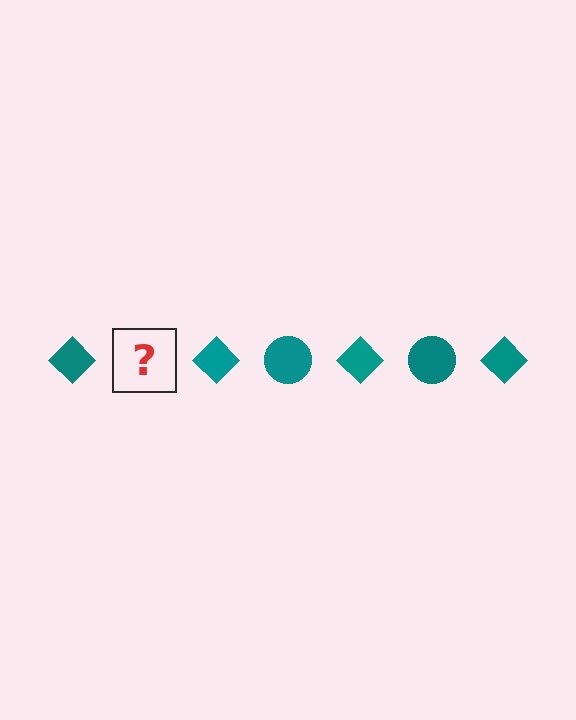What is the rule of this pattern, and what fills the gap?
The rule is that the pattern cycles through diamond, circle shapes in teal. The gap should be filled with a teal circle.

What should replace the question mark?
The question mark should be replaced with a teal circle.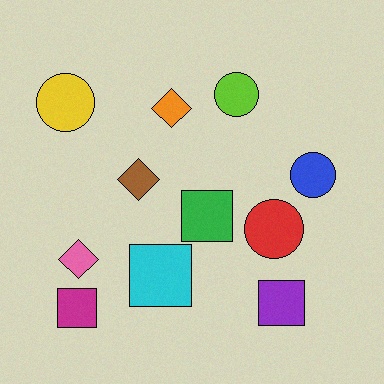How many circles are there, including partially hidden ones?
There are 4 circles.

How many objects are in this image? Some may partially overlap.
There are 11 objects.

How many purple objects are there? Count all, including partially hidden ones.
There is 1 purple object.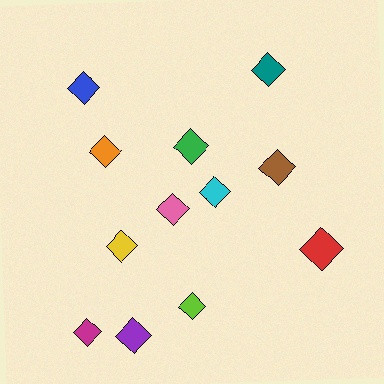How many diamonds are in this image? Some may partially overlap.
There are 12 diamonds.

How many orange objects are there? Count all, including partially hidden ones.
There is 1 orange object.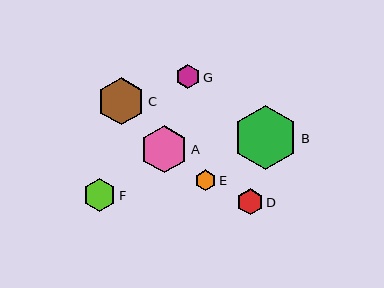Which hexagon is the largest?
Hexagon B is the largest with a size of approximately 64 pixels.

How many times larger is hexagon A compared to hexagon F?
Hexagon A is approximately 1.4 times the size of hexagon F.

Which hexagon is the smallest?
Hexagon E is the smallest with a size of approximately 21 pixels.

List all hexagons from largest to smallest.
From largest to smallest: B, A, C, F, D, G, E.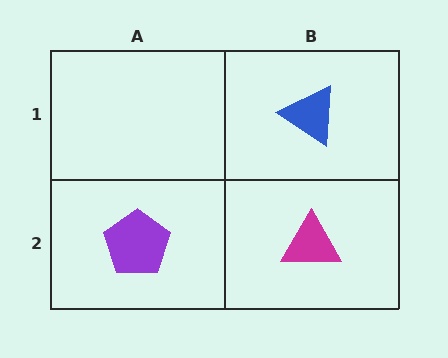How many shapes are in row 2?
2 shapes.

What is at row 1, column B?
A blue triangle.